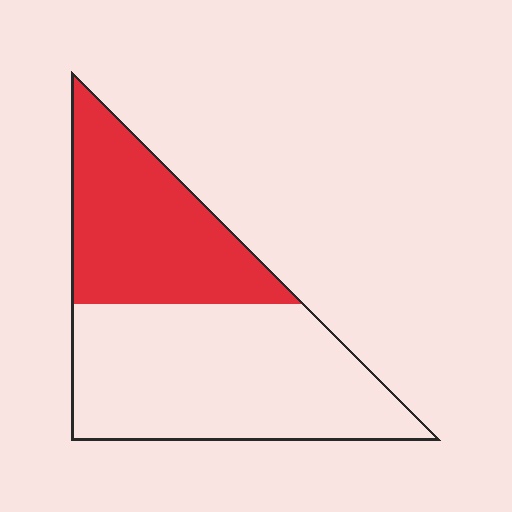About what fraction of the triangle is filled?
About two fifths (2/5).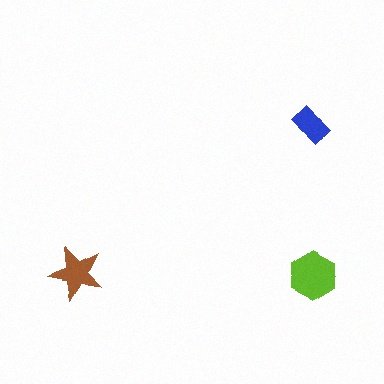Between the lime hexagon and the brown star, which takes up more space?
The lime hexagon.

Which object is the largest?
The lime hexagon.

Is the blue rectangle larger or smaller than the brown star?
Smaller.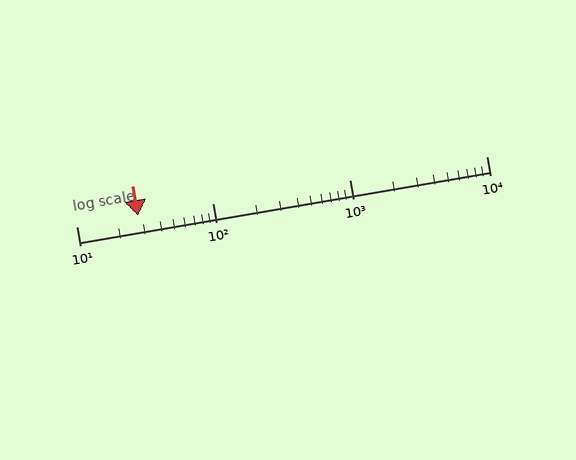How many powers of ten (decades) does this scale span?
The scale spans 3 decades, from 10 to 10000.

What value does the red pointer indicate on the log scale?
The pointer indicates approximately 28.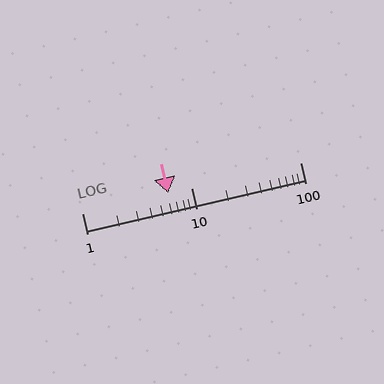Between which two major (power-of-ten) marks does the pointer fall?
The pointer is between 1 and 10.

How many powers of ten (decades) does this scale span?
The scale spans 2 decades, from 1 to 100.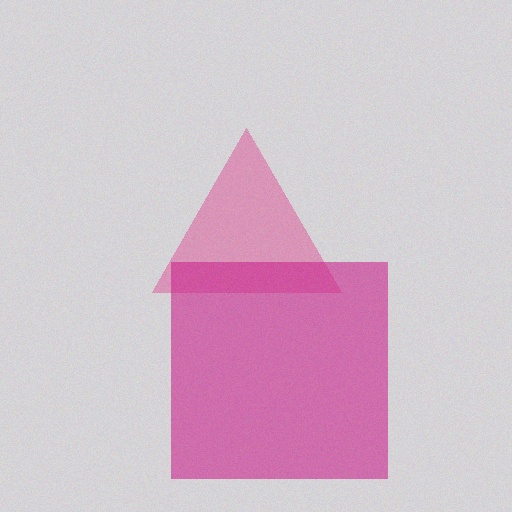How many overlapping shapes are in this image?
There are 2 overlapping shapes in the image.